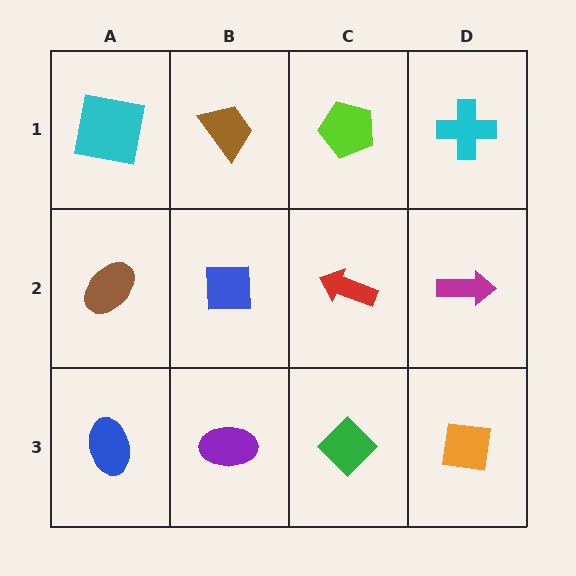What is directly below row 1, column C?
A red arrow.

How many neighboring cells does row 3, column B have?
3.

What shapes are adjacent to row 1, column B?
A blue square (row 2, column B), a cyan square (row 1, column A), a lime pentagon (row 1, column C).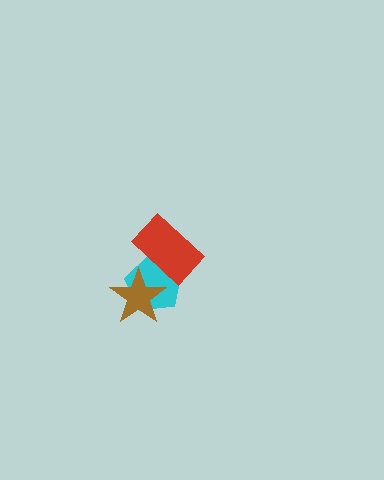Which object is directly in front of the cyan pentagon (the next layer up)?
The brown star is directly in front of the cyan pentagon.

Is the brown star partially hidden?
No, no other shape covers it.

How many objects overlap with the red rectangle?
1 object overlaps with the red rectangle.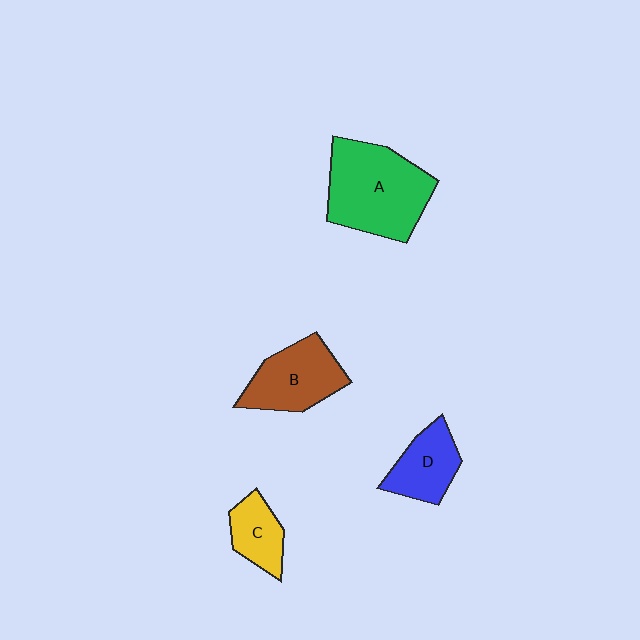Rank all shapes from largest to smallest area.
From largest to smallest: A (green), B (brown), D (blue), C (yellow).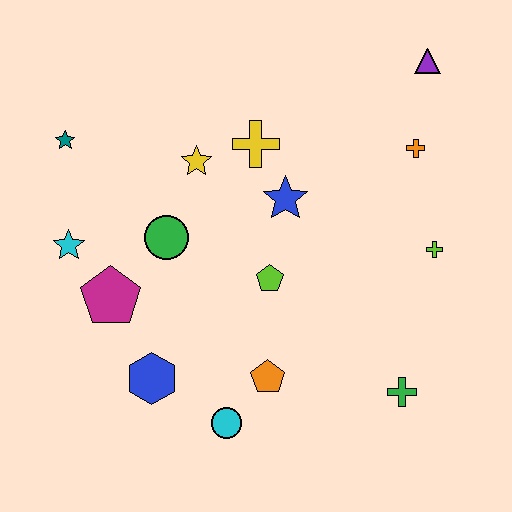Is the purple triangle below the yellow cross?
No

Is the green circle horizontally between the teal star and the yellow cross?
Yes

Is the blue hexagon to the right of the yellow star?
No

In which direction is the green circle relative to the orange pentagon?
The green circle is above the orange pentagon.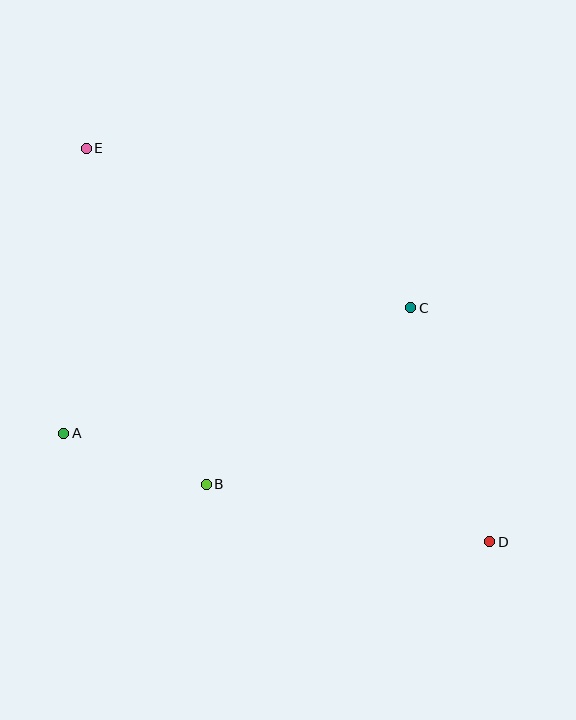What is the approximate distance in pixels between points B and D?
The distance between B and D is approximately 289 pixels.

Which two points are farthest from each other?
Points D and E are farthest from each other.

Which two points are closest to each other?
Points A and B are closest to each other.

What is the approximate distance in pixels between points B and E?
The distance between B and E is approximately 357 pixels.